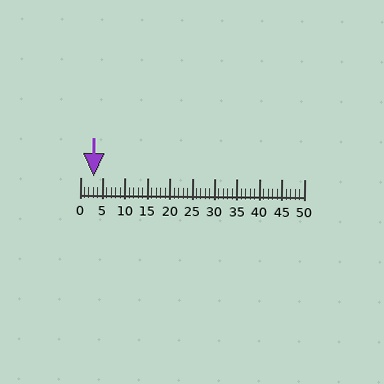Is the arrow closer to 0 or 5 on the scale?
The arrow is closer to 5.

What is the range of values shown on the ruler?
The ruler shows values from 0 to 50.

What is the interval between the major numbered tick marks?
The major tick marks are spaced 5 units apart.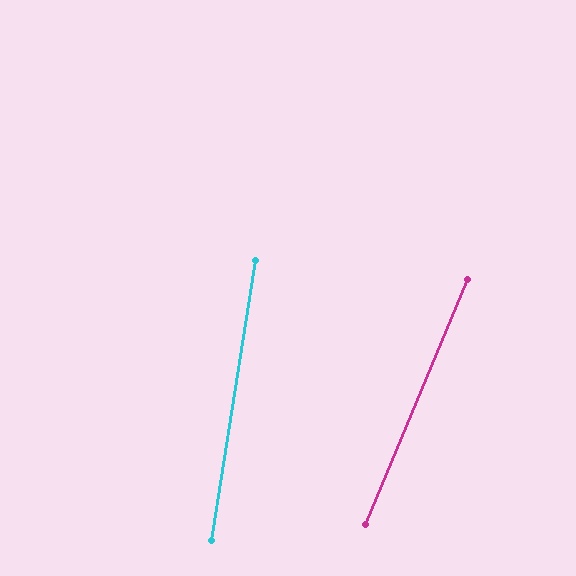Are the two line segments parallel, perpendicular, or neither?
Neither parallel nor perpendicular — they differ by about 13°.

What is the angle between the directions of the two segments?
Approximately 13 degrees.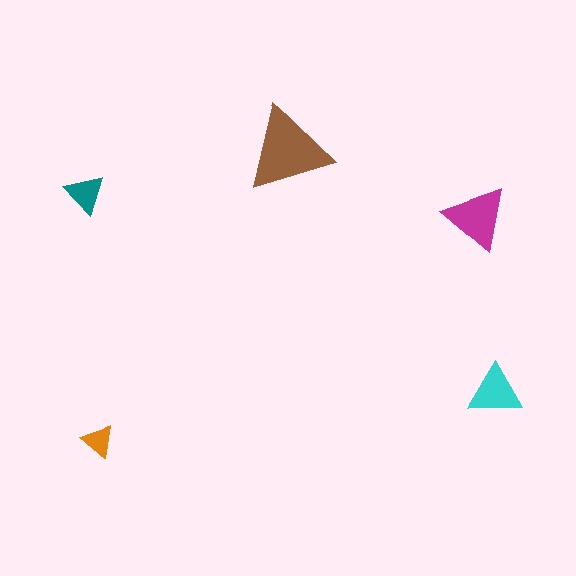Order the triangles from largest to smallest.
the brown one, the magenta one, the cyan one, the teal one, the orange one.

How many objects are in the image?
There are 5 objects in the image.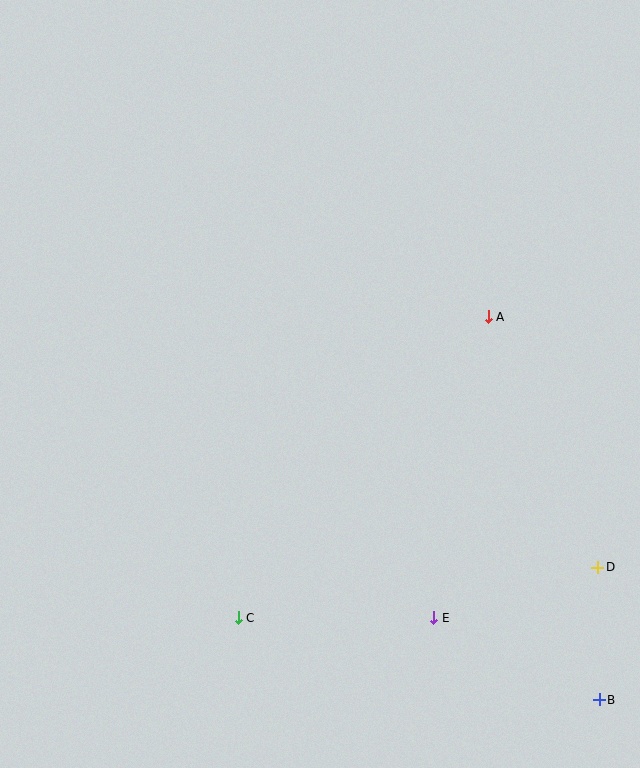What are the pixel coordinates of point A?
Point A is at (488, 317).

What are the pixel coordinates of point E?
Point E is at (434, 618).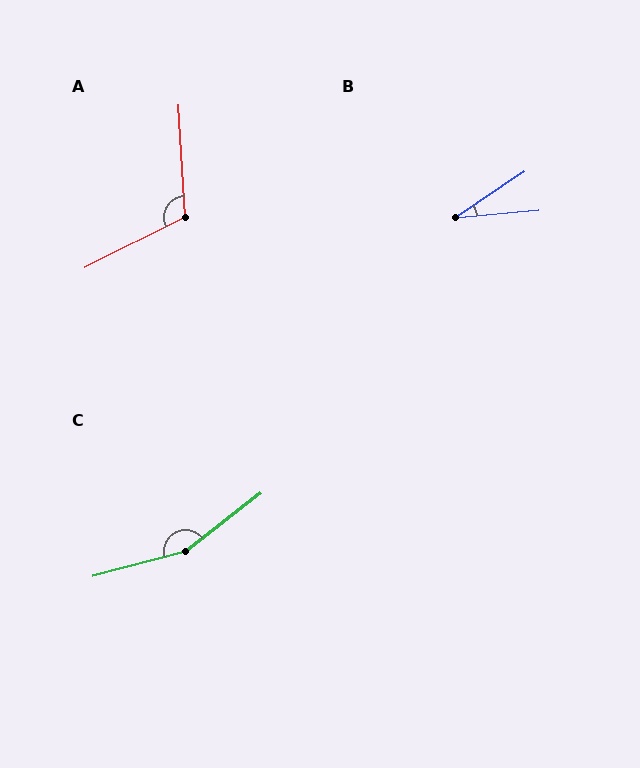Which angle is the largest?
C, at approximately 157 degrees.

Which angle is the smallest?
B, at approximately 29 degrees.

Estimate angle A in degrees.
Approximately 113 degrees.